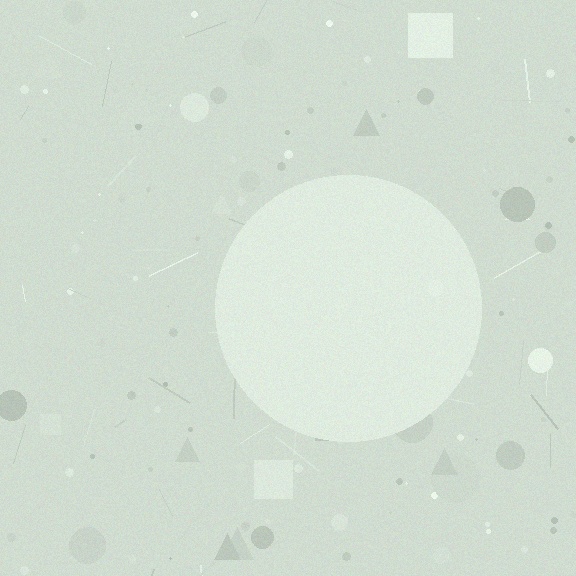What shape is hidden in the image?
A circle is hidden in the image.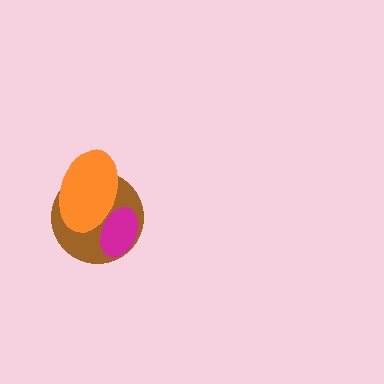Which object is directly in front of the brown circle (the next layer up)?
The orange ellipse is directly in front of the brown circle.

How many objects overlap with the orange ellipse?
2 objects overlap with the orange ellipse.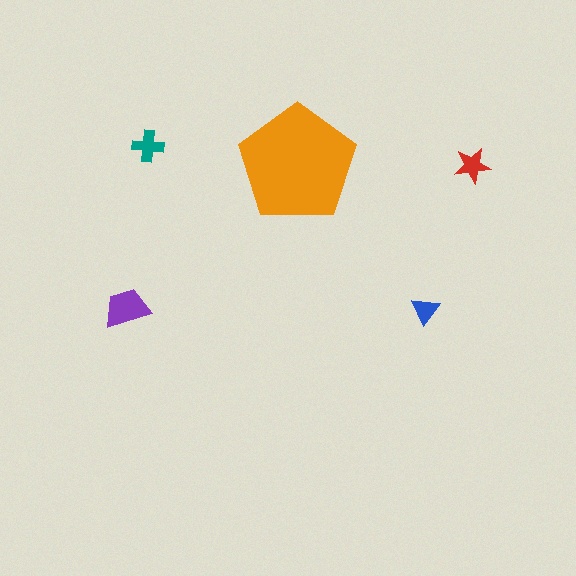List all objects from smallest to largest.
The blue triangle, the red star, the teal cross, the purple trapezoid, the orange pentagon.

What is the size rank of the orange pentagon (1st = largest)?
1st.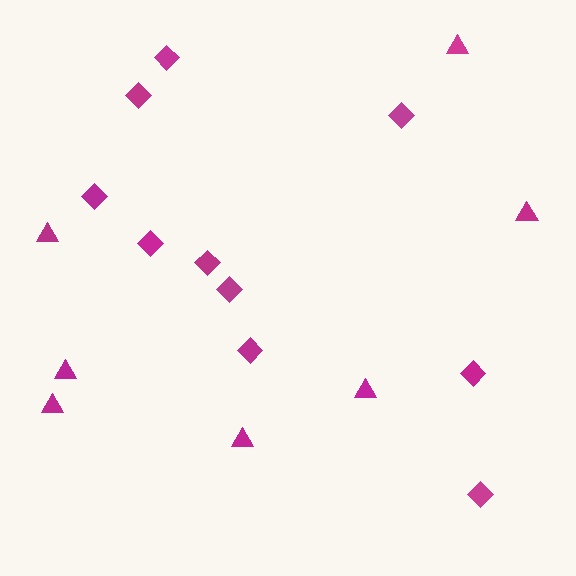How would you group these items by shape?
There are 2 groups: one group of triangles (7) and one group of diamonds (10).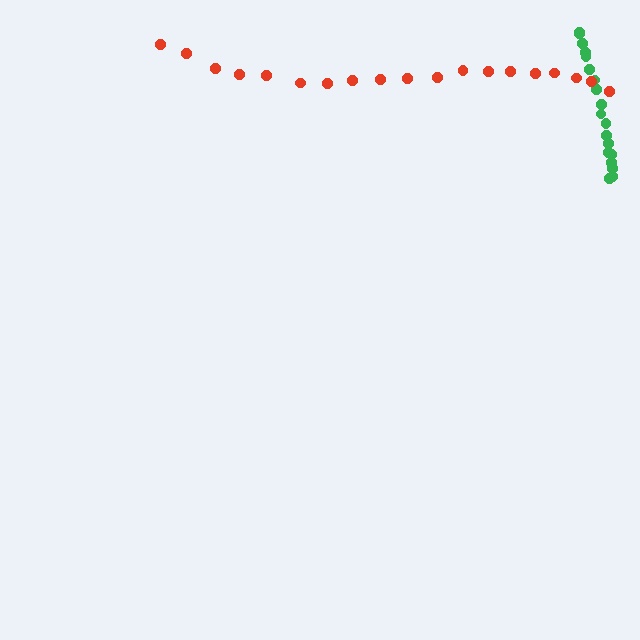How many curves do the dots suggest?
There are 2 distinct paths.